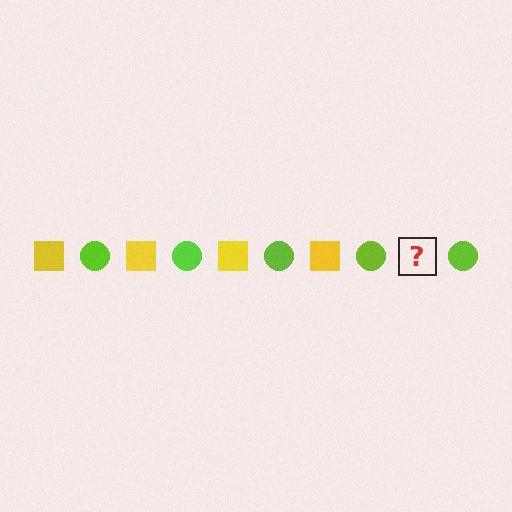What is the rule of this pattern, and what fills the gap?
The rule is that the pattern alternates between yellow square and lime circle. The gap should be filled with a yellow square.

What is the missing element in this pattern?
The missing element is a yellow square.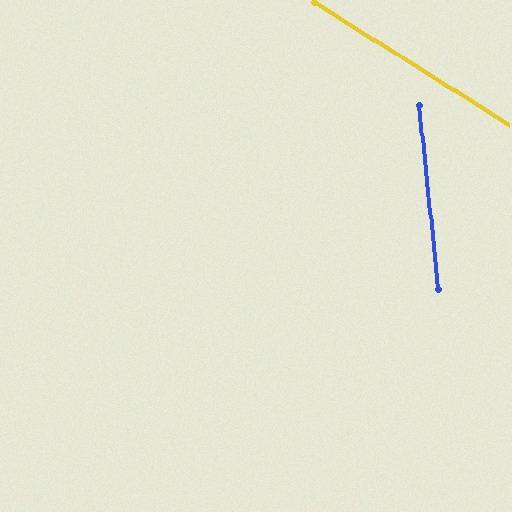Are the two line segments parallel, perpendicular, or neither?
Neither parallel nor perpendicular — they differ by about 52°.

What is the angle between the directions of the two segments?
Approximately 52 degrees.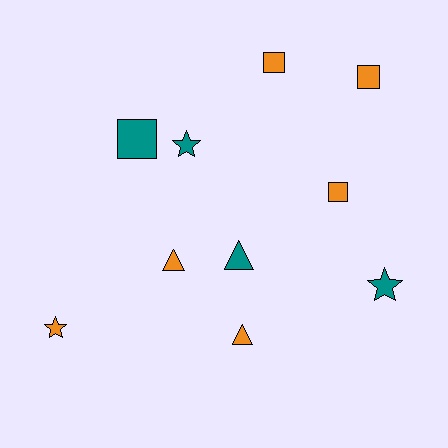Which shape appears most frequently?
Square, with 4 objects.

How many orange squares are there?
There are 3 orange squares.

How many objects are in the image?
There are 10 objects.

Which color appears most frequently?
Orange, with 6 objects.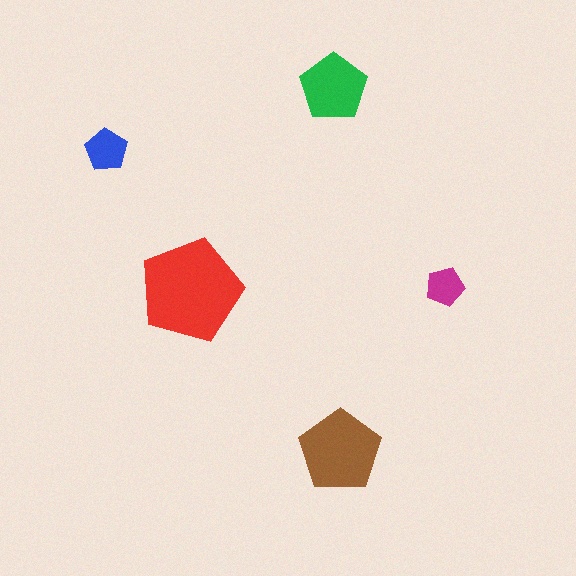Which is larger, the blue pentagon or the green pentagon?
The green one.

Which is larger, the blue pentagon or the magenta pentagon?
The blue one.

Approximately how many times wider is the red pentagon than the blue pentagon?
About 2.5 times wider.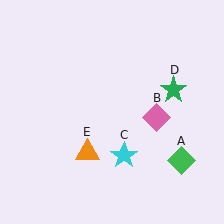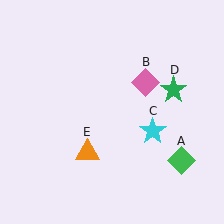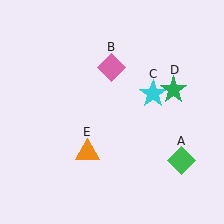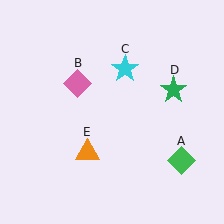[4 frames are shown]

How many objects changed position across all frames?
2 objects changed position: pink diamond (object B), cyan star (object C).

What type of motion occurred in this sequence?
The pink diamond (object B), cyan star (object C) rotated counterclockwise around the center of the scene.